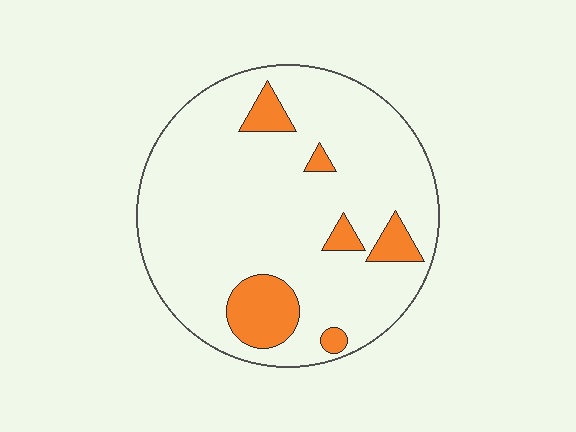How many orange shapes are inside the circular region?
6.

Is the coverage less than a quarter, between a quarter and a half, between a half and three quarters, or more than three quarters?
Less than a quarter.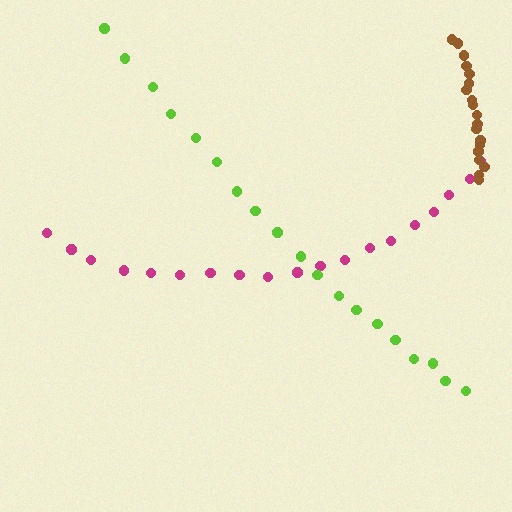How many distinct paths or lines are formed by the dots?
There are 3 distinct paths.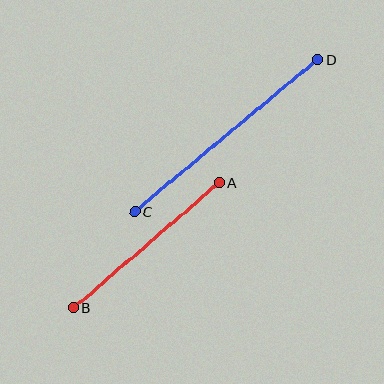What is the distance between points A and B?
The distance is approximately 193 pixels.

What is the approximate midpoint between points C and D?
The midpoint is at approximately (226, 136) pixels.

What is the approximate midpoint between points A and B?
The midpoint is at approximately (146, 245) pixels.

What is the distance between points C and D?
The distance is approximately 238 pixels.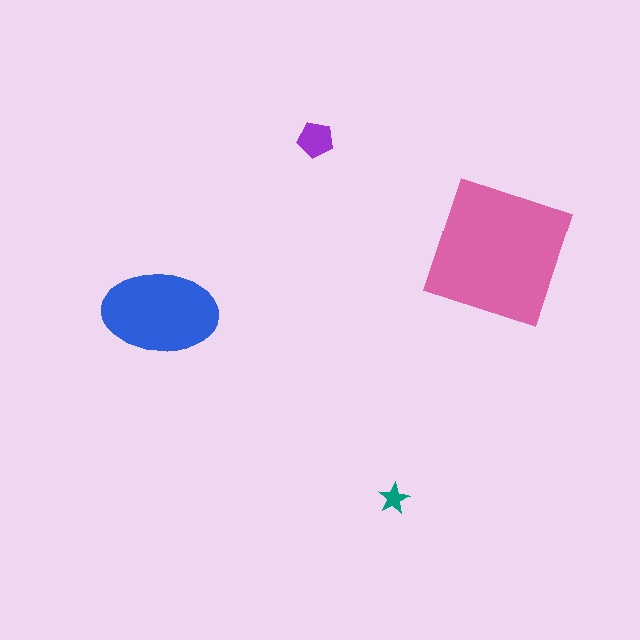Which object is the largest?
The pink square.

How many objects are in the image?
There are 4 objects in the image.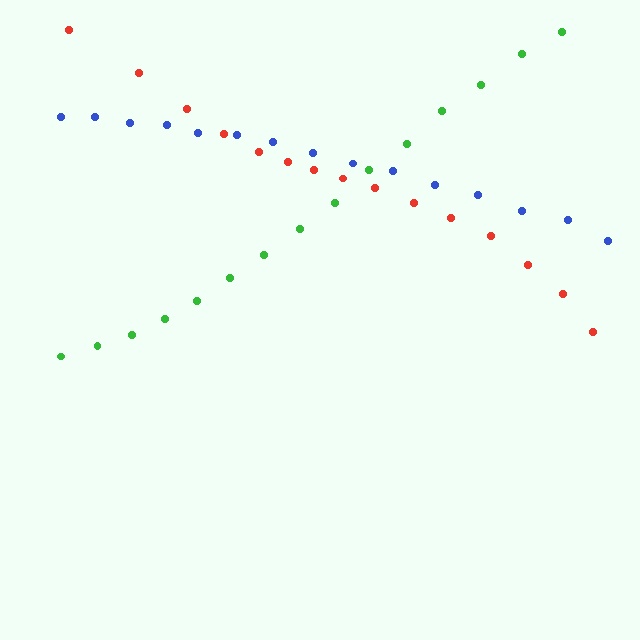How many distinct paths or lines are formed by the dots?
There are 3 distinct paths.